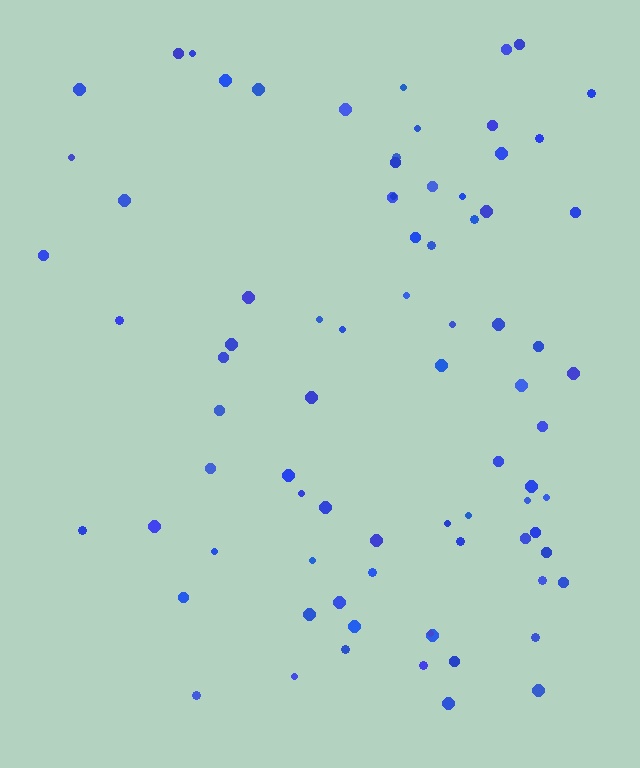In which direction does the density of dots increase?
From left to right, with the right side densest.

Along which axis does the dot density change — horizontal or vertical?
Horizontal.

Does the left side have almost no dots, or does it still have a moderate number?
Still a moderate number, just noticeably fewer than the right.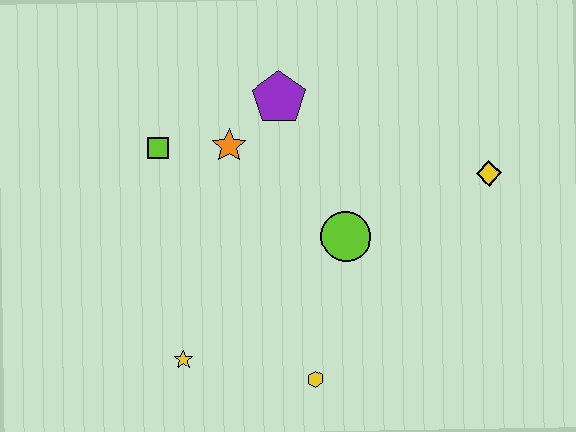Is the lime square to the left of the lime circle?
Yes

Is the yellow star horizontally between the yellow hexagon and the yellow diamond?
No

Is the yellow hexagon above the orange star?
No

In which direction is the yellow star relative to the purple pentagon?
The yellow star is below the purple pentagon.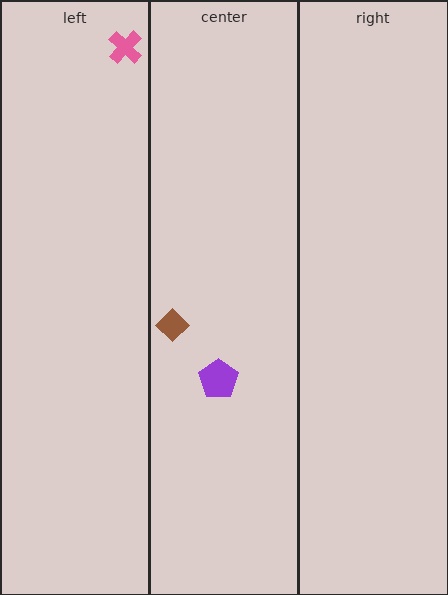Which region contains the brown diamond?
The center region.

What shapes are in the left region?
The pink cross.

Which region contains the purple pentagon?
The center region.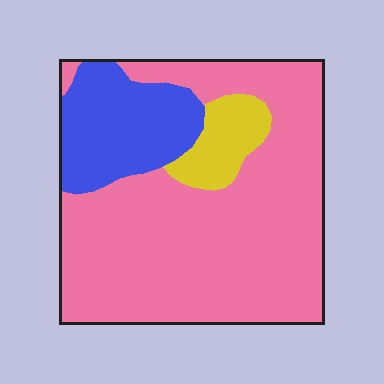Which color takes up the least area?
Yellow, at roughly 10%.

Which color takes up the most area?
Pink, at roughly 70%.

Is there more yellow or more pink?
Pink.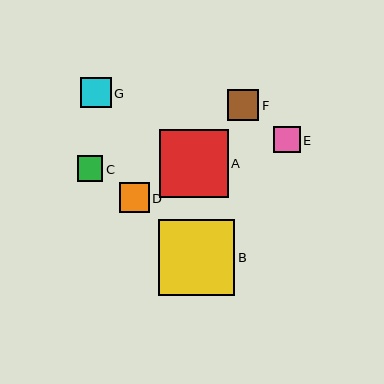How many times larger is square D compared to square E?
Square D is approximately 1.1 times the size of square E.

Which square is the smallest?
Square C is the smallest with a size of approximately 25 pixels.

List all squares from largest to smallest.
From largest to smallest: B, A, F, G, D, E, C.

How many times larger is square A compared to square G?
Square A is approximately 2.2 times the size of square G.